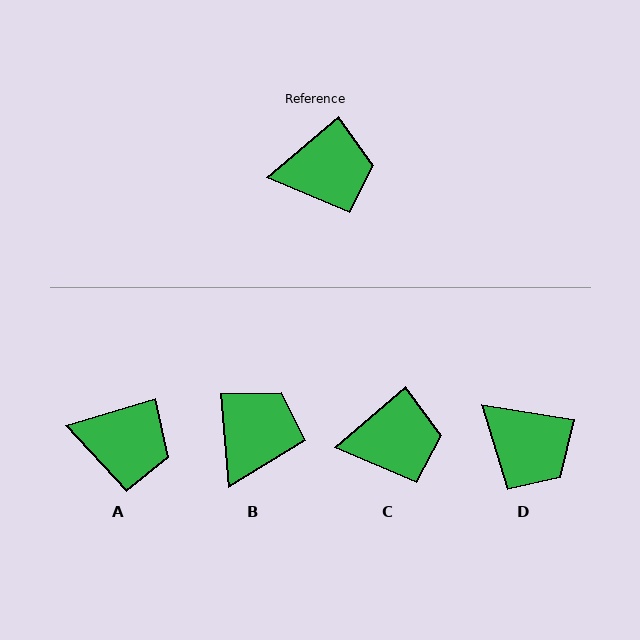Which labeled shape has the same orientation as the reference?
C.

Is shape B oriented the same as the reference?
No, it is off by about 54 degrees.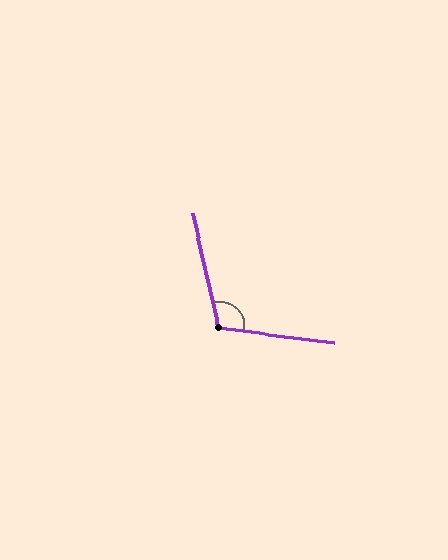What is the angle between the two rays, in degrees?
Approximately 110 degrees.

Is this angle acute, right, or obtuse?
It is obtuse.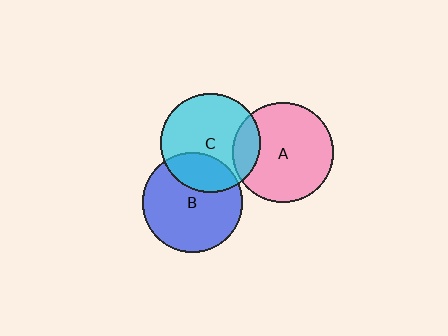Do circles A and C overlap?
Yes.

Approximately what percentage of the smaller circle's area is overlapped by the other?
Approximately 15%.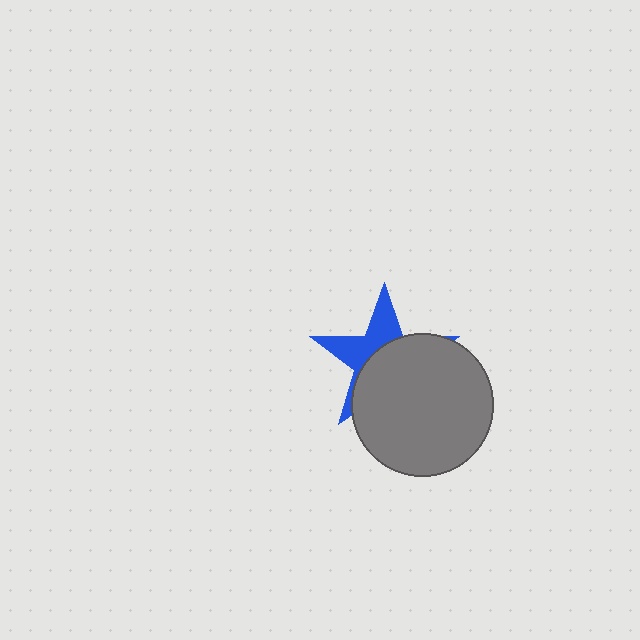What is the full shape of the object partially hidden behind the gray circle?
The partially hidden object is a blue star.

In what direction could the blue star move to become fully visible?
The blue star could move up. That would shift it out from behind the gray circle entirely.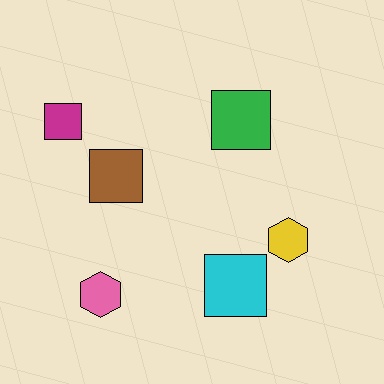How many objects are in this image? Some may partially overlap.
There are 6 objects.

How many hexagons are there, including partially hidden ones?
There are 2 hexagons.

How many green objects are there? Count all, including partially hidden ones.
There is 1 green object.